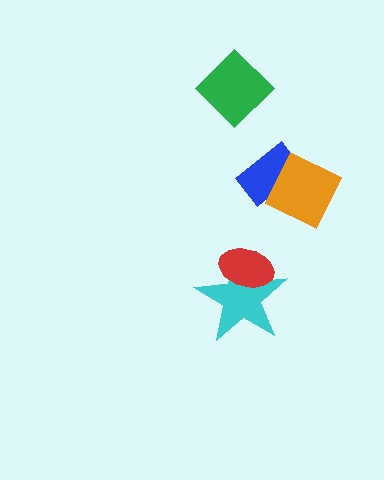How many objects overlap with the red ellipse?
1 object overlaps with the red ellipse.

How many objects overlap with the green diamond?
0 objects overlap with the green diamond.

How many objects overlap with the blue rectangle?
1 object overlaps with the blue rectangle.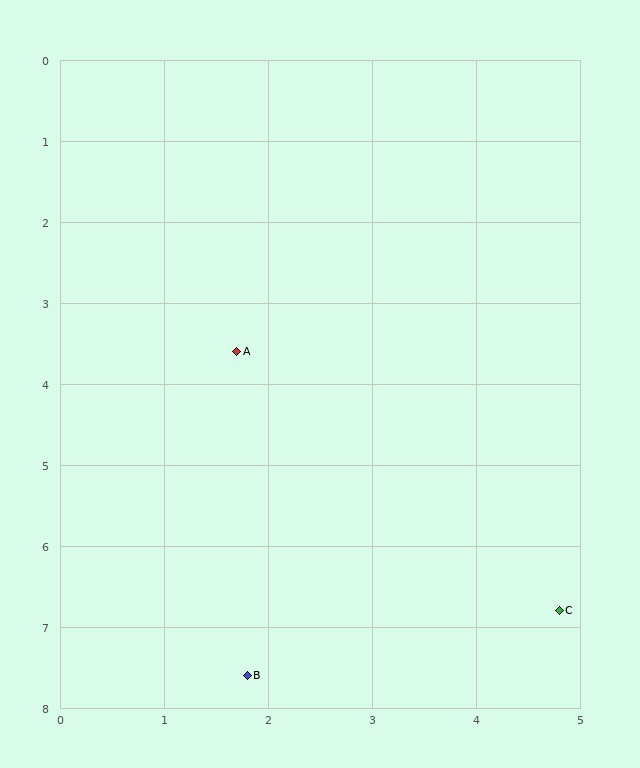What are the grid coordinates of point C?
Point C is at approximately (4.8, 6.8).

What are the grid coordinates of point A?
Point A is at approximately (1.7, 3.6).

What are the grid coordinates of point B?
Point B is at approximately (1.8, 7.6).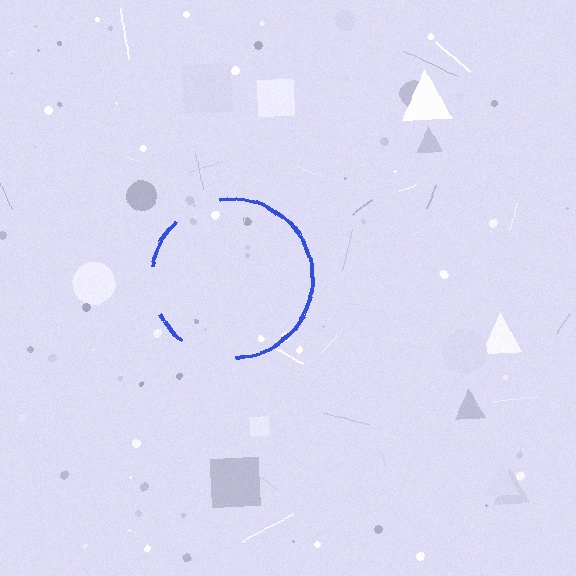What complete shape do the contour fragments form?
The contour fragments form a circle.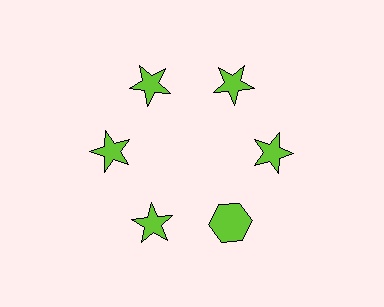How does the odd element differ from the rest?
It has a different shape: hexagon instead of star.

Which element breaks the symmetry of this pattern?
The lime hexagon at roughly the 5 o'clock position breaks the symmetry. All other shapes are lime stars.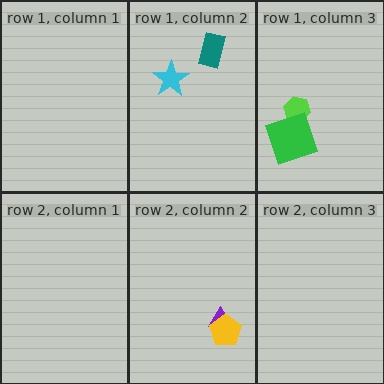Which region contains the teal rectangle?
The row 1, column 2 region.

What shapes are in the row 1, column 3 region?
The lime hexagon, the green square.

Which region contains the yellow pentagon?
The row 2, column 2 region.